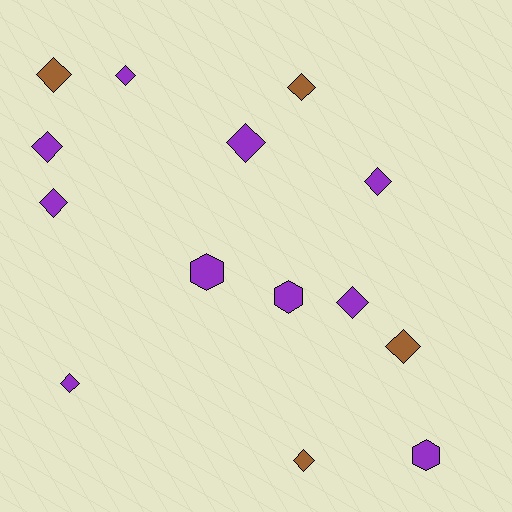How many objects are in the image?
There are 14 objects.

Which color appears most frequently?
Purple, with 10 objects.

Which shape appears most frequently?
Diamond, with 11 objects.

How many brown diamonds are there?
There are 4 brown diamonds.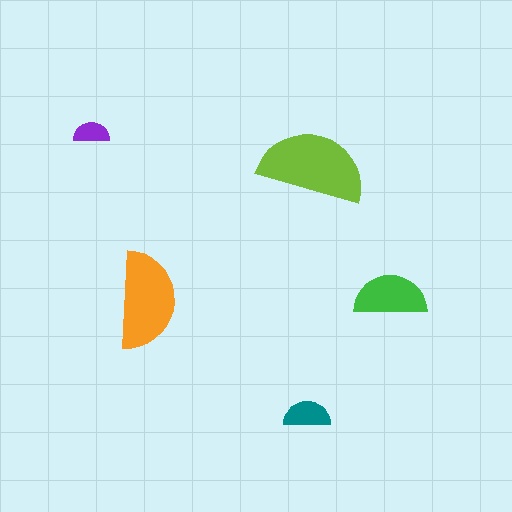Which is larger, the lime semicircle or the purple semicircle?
The lime one.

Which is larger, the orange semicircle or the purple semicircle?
The orange one.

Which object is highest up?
The purple semicircle is topmost.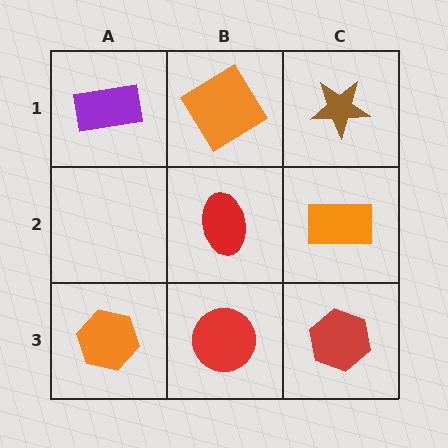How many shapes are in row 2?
2 shapes.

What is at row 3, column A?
An orange hexagon.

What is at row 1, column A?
A purple rectangle.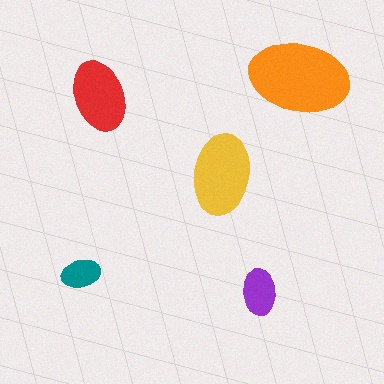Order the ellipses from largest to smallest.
the orange one, the yellow one, the red one, the purple one, the teal one.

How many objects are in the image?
There are 5 objects in the image.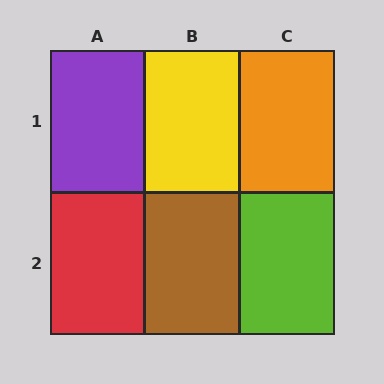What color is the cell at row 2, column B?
Brown.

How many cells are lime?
1 cell is lime.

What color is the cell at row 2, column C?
Lime.